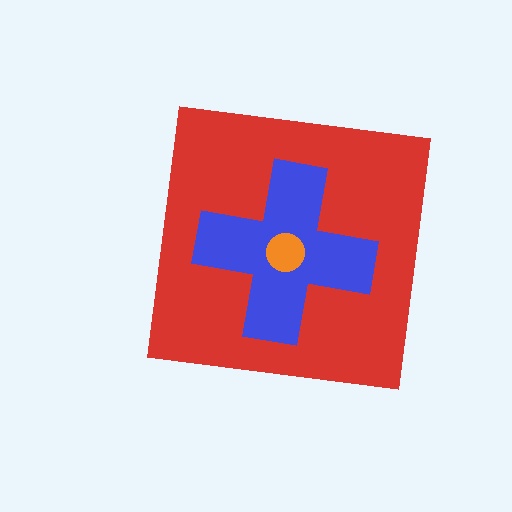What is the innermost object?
The orange circle.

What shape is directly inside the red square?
The blue cross.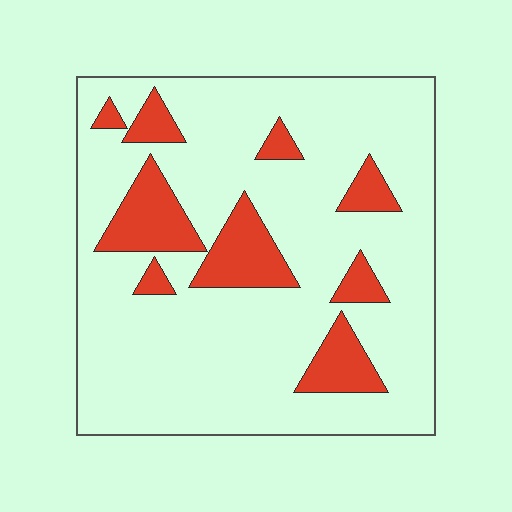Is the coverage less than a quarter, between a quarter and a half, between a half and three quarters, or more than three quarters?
Less than a quarter.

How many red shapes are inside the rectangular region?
9.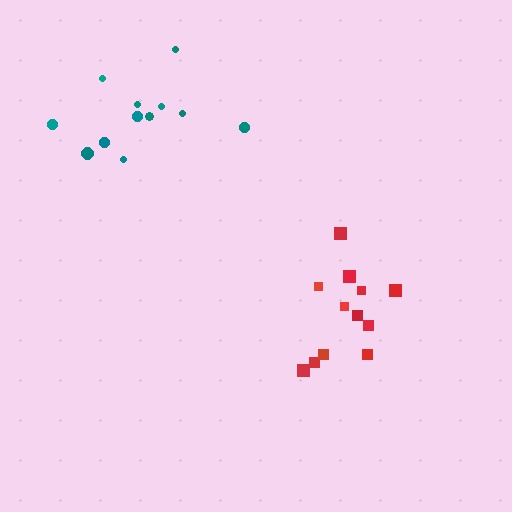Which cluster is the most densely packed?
Teal.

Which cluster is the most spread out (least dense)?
Red.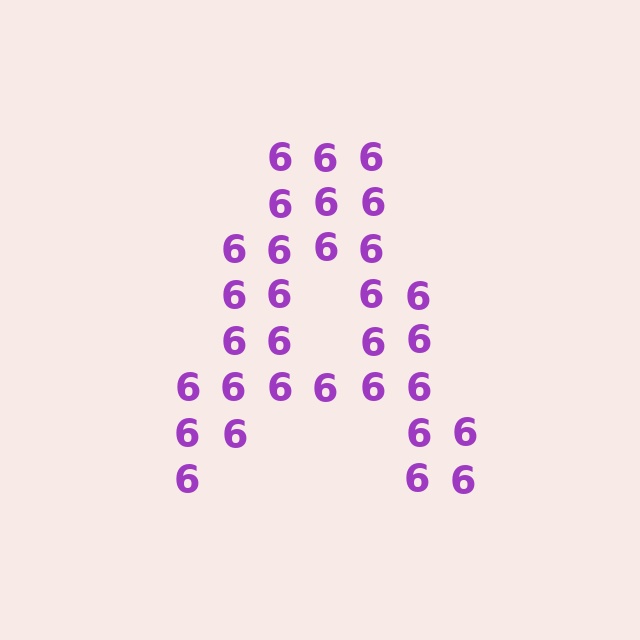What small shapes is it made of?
It is made of small digit 6's.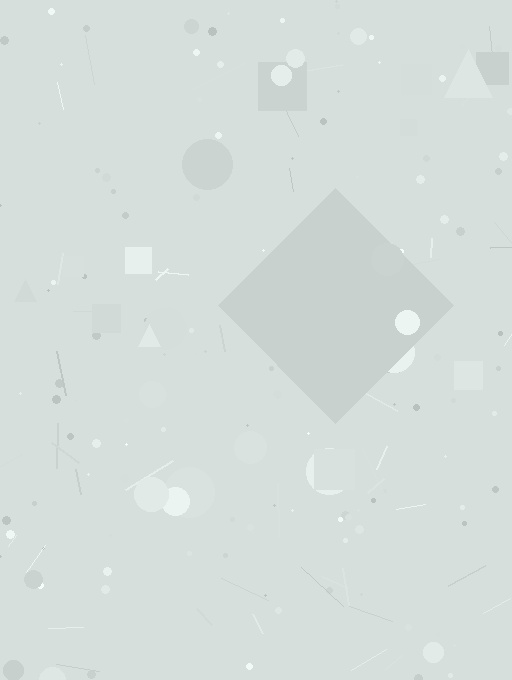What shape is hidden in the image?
A diamond is hidden in the image.